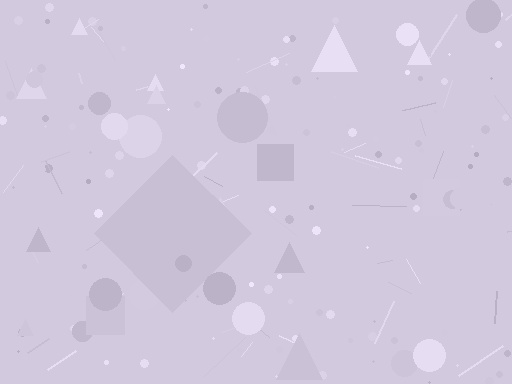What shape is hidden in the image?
A diamond is hidden in the image.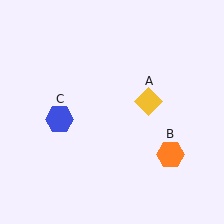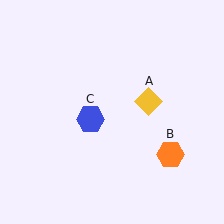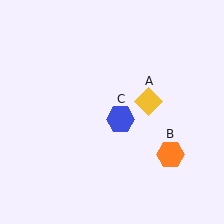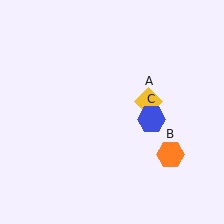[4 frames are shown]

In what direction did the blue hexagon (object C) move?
The blue hexagon (object C) moved right.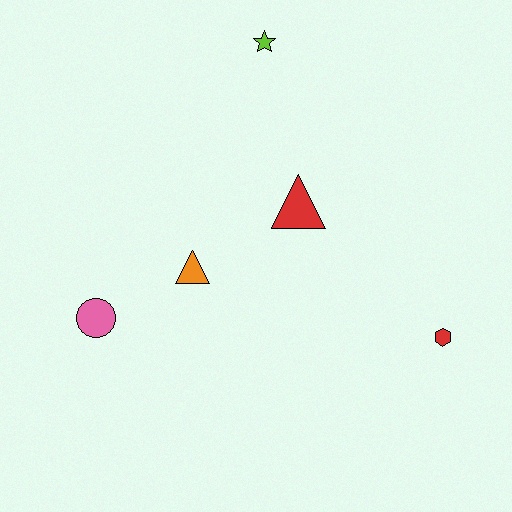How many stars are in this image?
There is 1 star.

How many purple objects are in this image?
There are no purple objects.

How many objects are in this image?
There are 5 objects.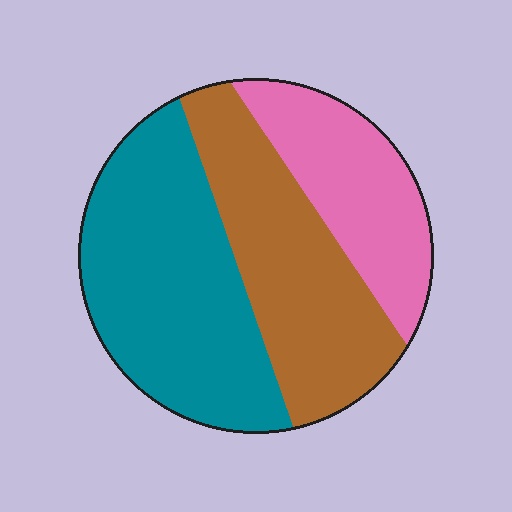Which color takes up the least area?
Pink, at roughly 25%.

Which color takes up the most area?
Teal, at roughly 45%.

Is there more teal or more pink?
Teal.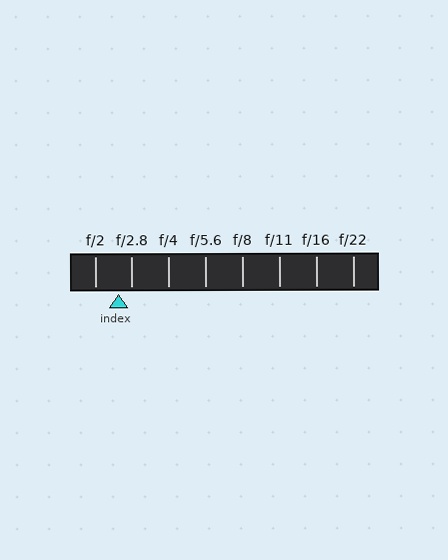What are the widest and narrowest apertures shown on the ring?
The widest aperture shown is f/2 and the narrowest is f/22.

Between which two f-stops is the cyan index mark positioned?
The index mark is between f/2 and f/2.8.